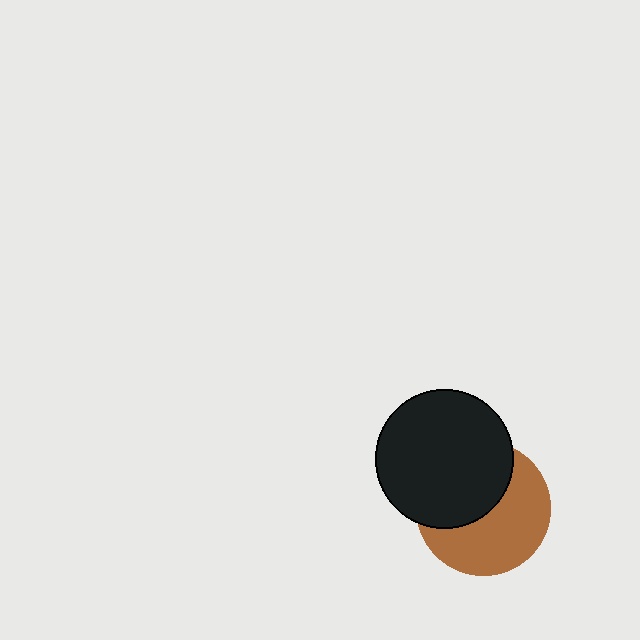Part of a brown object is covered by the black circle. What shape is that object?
It is a circle.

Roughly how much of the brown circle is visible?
About half of it is visible (roughly 55%).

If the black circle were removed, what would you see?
You would see the complete brown circle.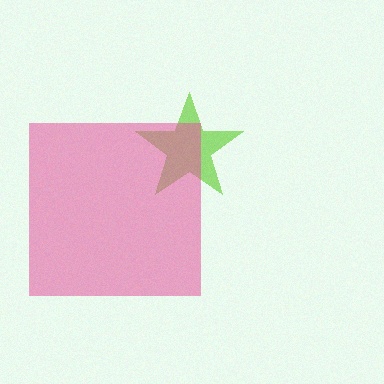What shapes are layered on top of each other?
The layered shapes are: a lime star, a pink square.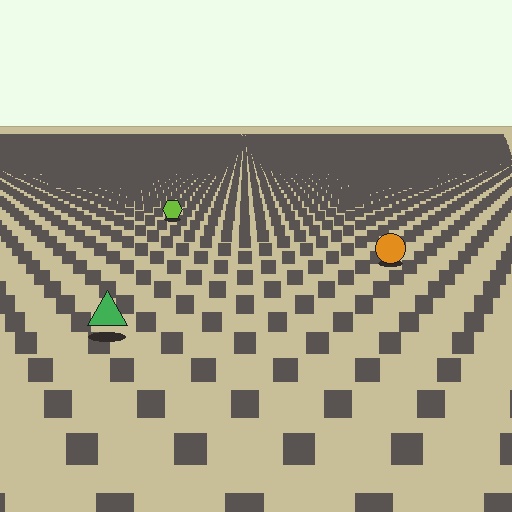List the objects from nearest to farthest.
From nearest to farthest: the green triangle, the orange circle, the lime hexagon.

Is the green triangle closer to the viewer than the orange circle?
Yes. The green triangle is closer — you can tell from the texture gradient: the ground texture is coarser near it.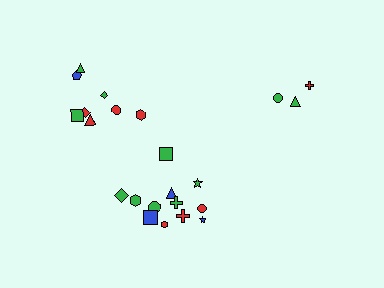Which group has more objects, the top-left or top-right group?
The top-left group.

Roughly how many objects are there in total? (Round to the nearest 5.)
Roughly 25 objects in total.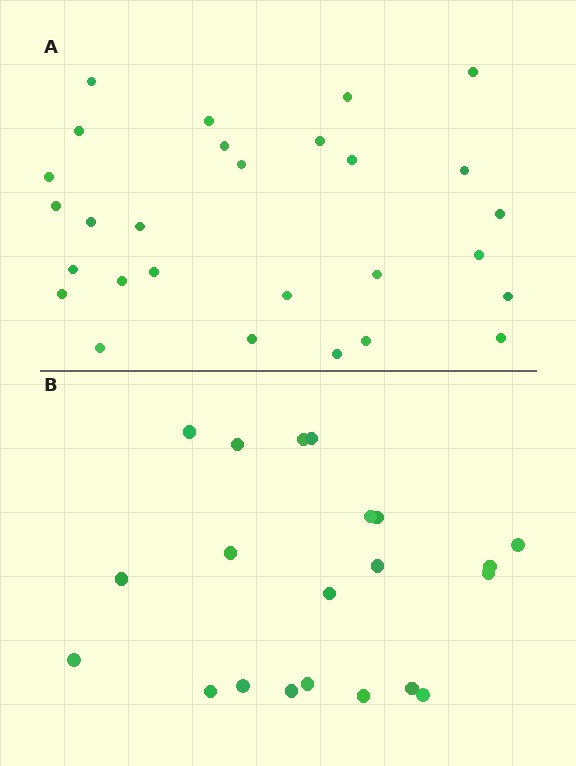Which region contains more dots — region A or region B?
Region A (the top region) has more dots.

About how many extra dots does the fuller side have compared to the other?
Region A has roughly 8 or so more dots than region B.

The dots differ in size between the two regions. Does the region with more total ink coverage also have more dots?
No. Region B has more total ink coverage because its dots are larger, but region A actually contains more individual dots. Total area can be misleading — the number of items is what matters here.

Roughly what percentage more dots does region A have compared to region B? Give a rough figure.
About 35% more.